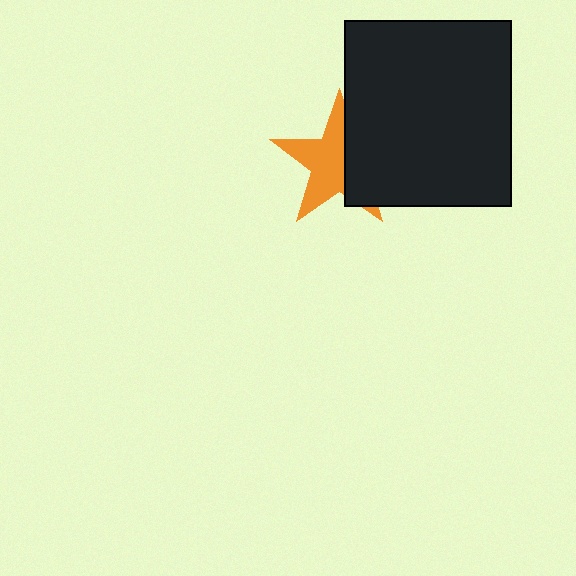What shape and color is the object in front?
The object in front is a black rectangle.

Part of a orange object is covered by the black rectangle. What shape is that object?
It is a star.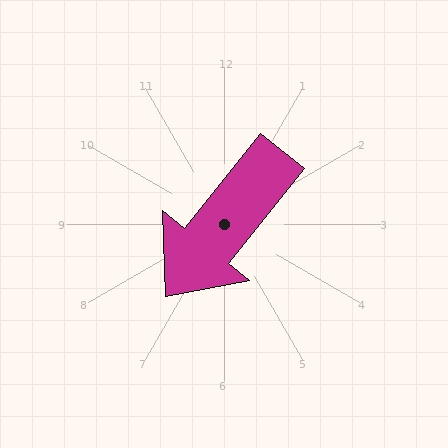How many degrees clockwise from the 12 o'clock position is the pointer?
Approximately 219 degrees.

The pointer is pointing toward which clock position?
Roughly 7 o'clock.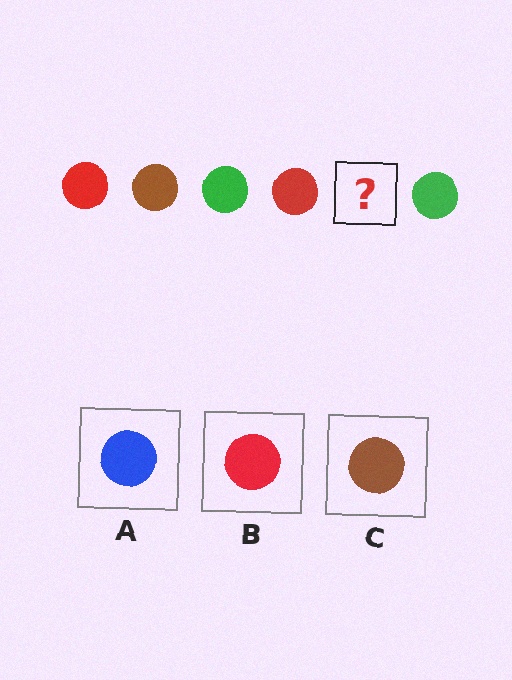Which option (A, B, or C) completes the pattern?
C.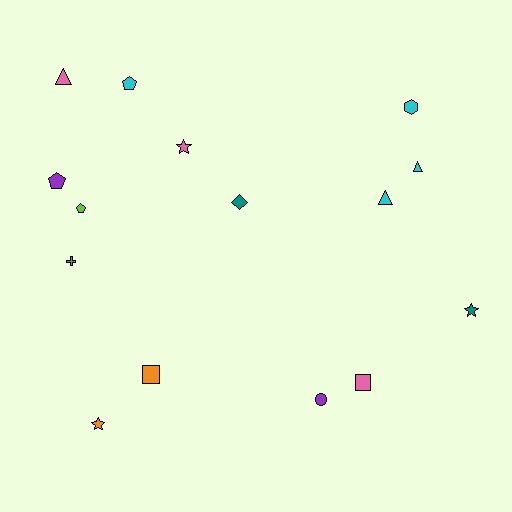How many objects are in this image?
There are 15 objects.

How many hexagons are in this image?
There is 1 hexagon.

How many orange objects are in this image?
There are 2 orange objects.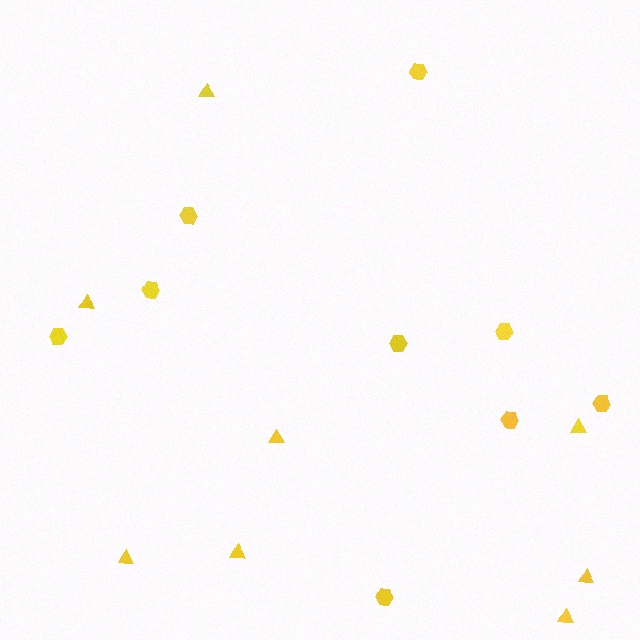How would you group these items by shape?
There are 2 groups: one group of triangles (8) and one group of hexagons (9).